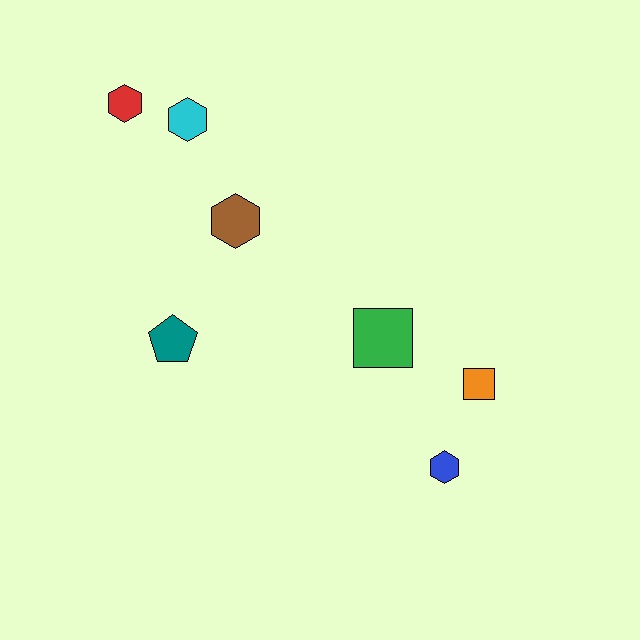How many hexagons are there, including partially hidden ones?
There are 4 hexagons.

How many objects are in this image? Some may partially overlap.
There are 7 objects.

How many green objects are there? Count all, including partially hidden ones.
There is 1 green object.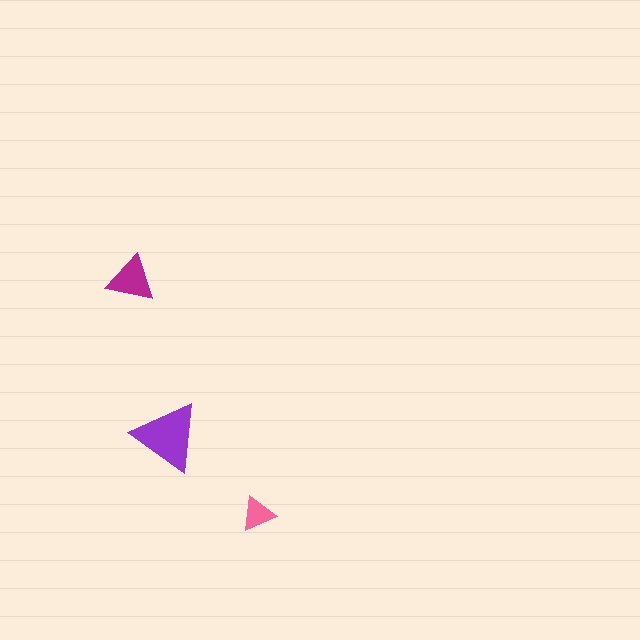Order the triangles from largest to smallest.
the purple one, the magenta one, the pink one.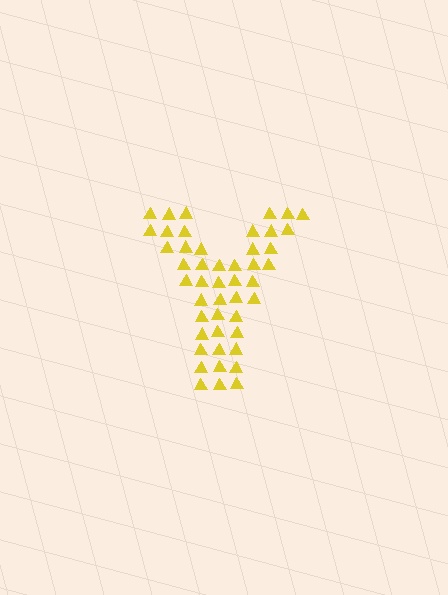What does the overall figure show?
The overall figure shows the letter Y.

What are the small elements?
The small elements are triangles.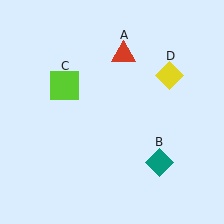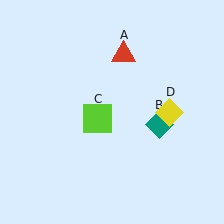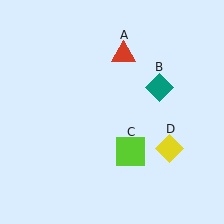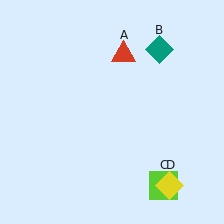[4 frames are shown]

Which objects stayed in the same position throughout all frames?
Red triangle (object A) remained stationary.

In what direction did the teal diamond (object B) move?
The teal diamond (object B) moved up.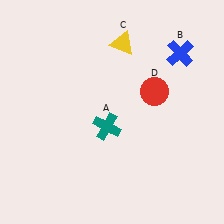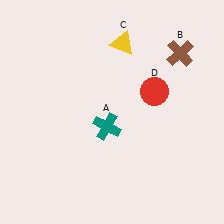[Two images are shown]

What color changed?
The cross (B) changed from blue in Image 1 to brown in Image 2.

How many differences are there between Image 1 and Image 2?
There is 1 difference between the two images.